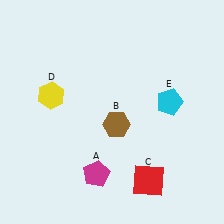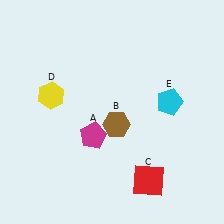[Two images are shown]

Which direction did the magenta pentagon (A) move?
The magenta pentagon (A) moved up.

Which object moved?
The magenta pentagon (A) moved up.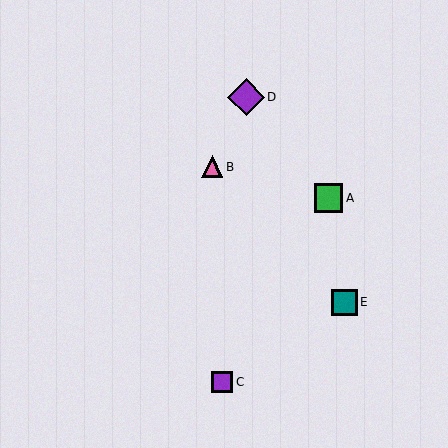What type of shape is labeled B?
Shape B is a pink triangle.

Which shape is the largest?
The purple diamond (labeled D) is the largest.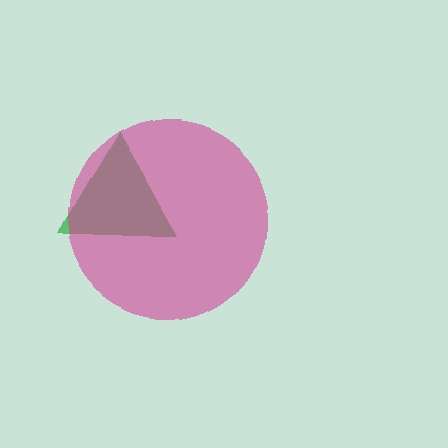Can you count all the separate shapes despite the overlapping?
Yes, there are 2 separate shapes.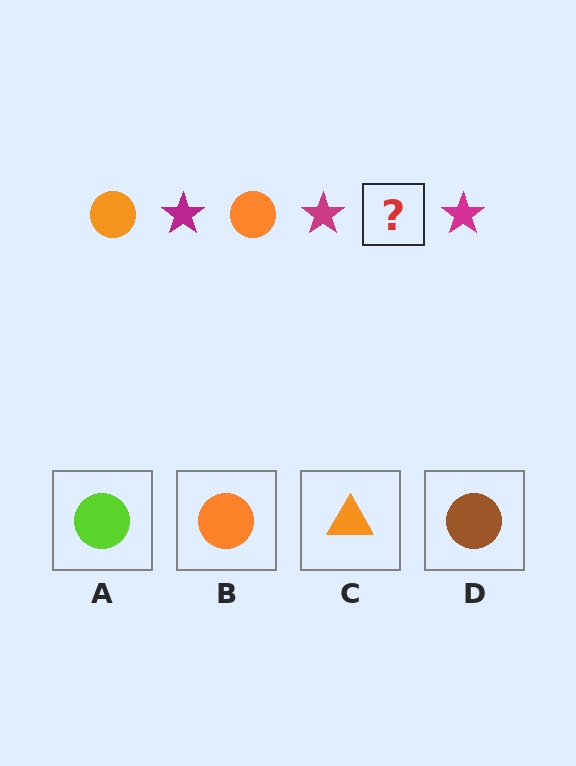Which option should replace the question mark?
Option B.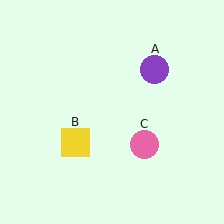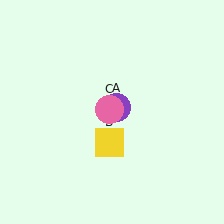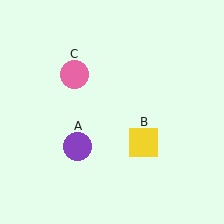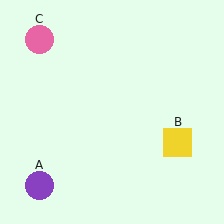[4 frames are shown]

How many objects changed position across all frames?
3 objects changed position: purple circle (object A), yellow square (object B), pink circle (object C).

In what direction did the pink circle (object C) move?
The pink circle (object C) moved up and to the left.